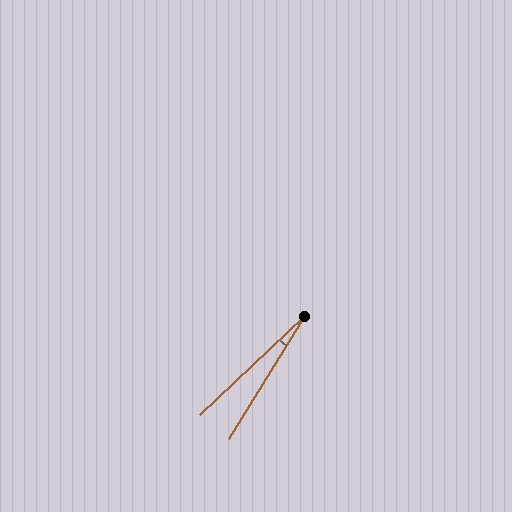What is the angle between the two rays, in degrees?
Approximately 15 degrees.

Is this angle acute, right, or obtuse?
It is acute.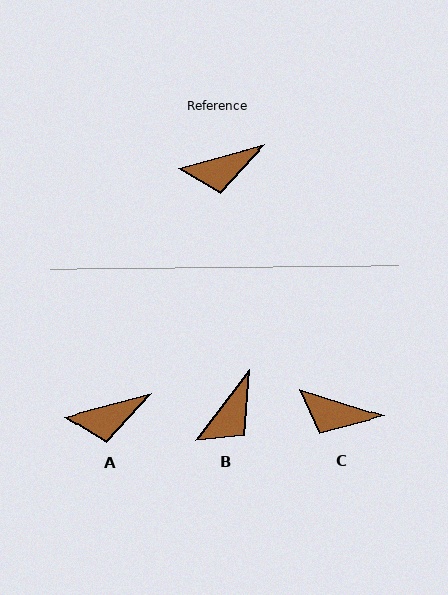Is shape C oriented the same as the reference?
No, it is off by about 33 degrees.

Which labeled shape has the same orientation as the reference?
A.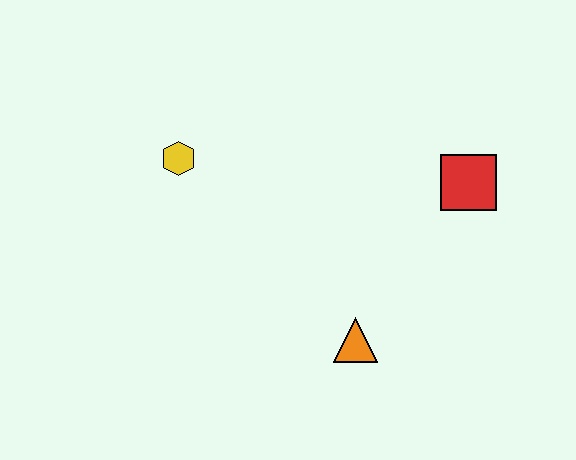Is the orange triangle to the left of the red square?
Yes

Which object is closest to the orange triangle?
The red square is closest to the orange triangle.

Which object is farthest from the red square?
The yellow hexagon is farthest from the red square.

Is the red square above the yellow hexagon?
No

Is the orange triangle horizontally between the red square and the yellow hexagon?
Yes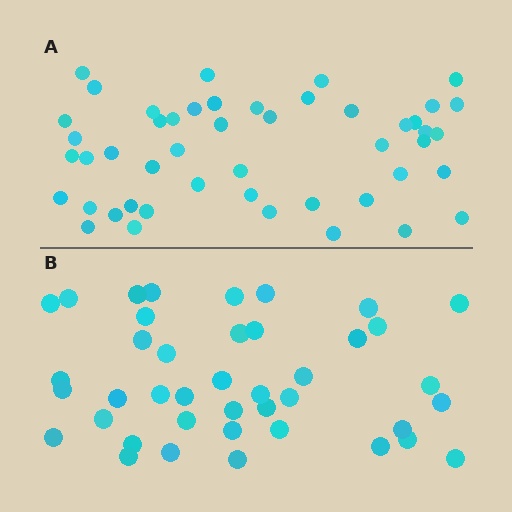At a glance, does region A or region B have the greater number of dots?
Region A (the top region) has more dots.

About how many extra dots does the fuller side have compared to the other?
Region A has roughly 8 or so more dots than region B.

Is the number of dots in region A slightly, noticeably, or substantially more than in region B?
Region A has only slightly more — the two regions are fairly close. The ratio is roughly 1.2 to 1.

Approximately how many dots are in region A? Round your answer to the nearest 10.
About 50 dots. (The exact count is 48, which rounds to 50.)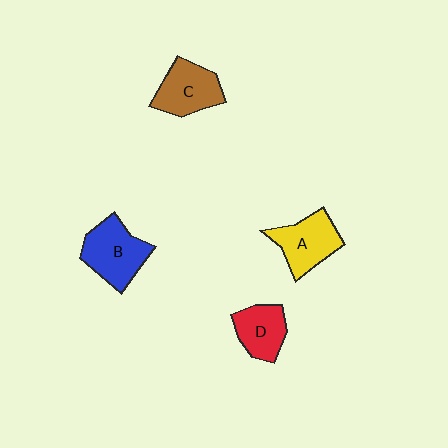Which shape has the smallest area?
Shape D (red).